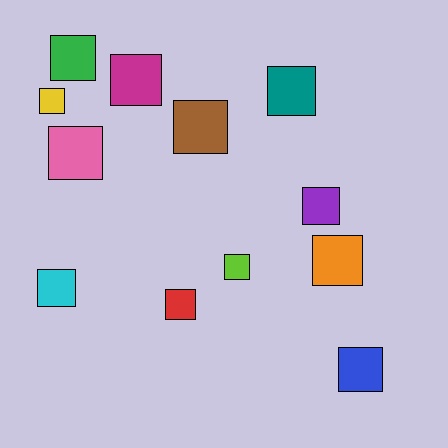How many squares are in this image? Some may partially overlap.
There are 12 squares.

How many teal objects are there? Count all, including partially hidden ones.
There is 1 teal object.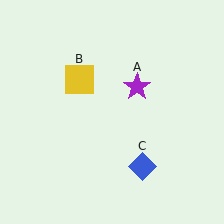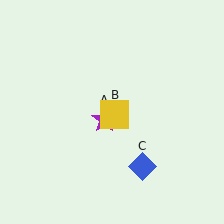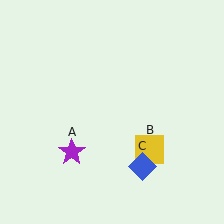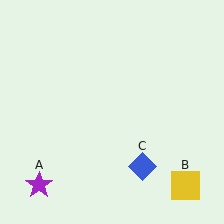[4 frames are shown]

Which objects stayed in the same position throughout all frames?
Blue diamond (object C) remained stationary.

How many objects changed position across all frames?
2 objects changed position: purple star (object A), yellow square (object B).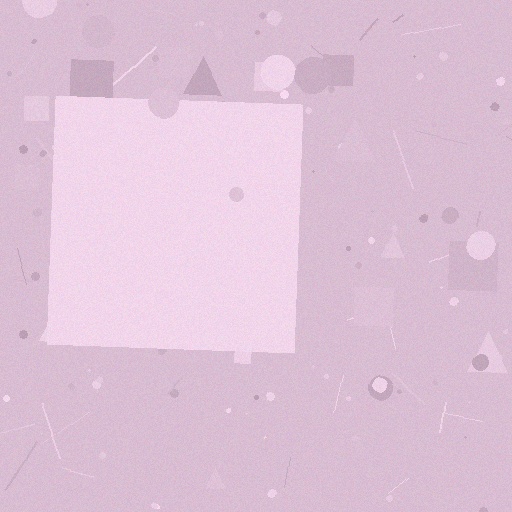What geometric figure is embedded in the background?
A square is embedded in the background.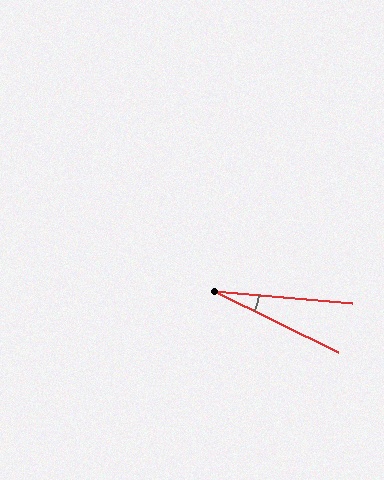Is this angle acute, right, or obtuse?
It is acute.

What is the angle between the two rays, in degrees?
Approximately 22 degrees.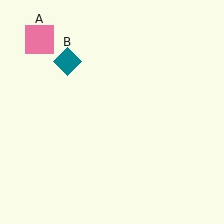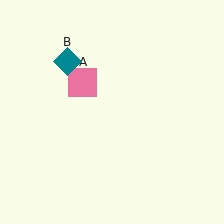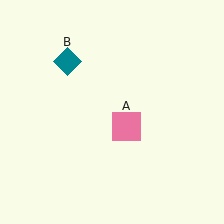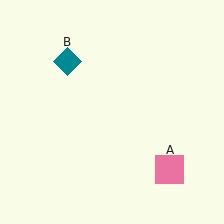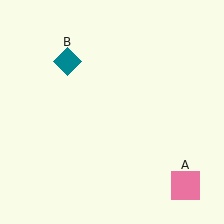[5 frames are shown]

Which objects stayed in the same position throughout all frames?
Teal diamond (object B) remained stationary.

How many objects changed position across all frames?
1 object changed position: pink square (object A).